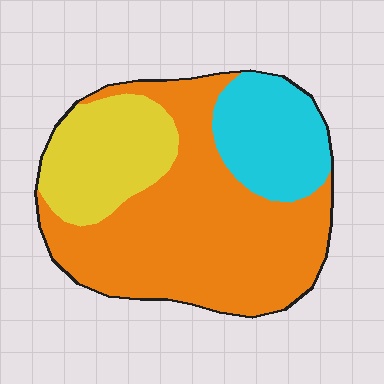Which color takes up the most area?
Orange, at roughly 60%.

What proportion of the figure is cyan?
Cyan takes up about one fifth (1/5) of the figure.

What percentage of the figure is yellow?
Yellow takes up about one fifth (1/5) of the figure.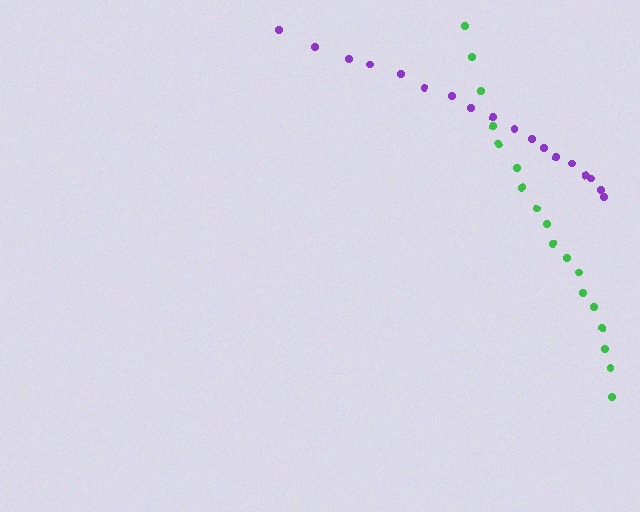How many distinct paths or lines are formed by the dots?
There are 2 distinct paths.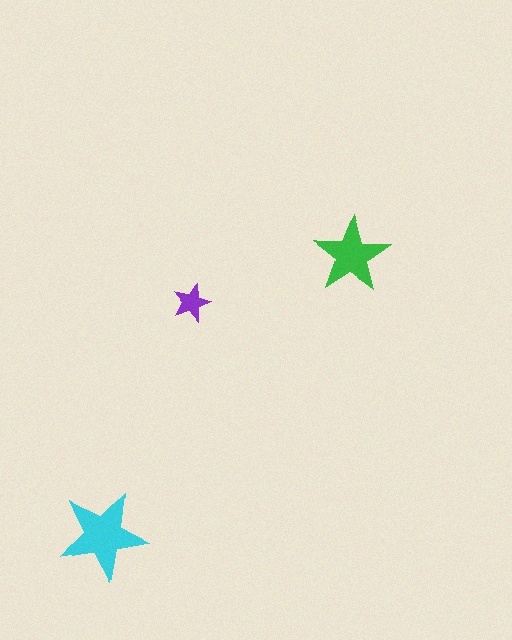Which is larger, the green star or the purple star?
The green one.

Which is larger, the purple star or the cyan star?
The cyan one.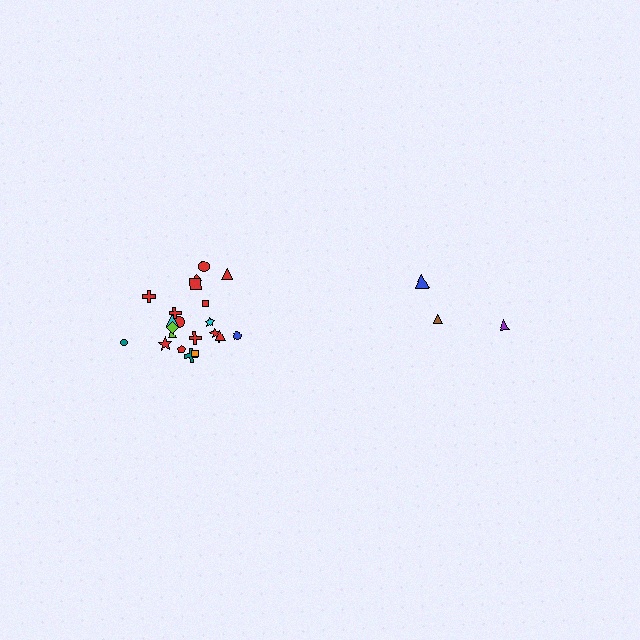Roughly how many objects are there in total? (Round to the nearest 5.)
Roughly 25 objects in total.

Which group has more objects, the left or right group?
The left group.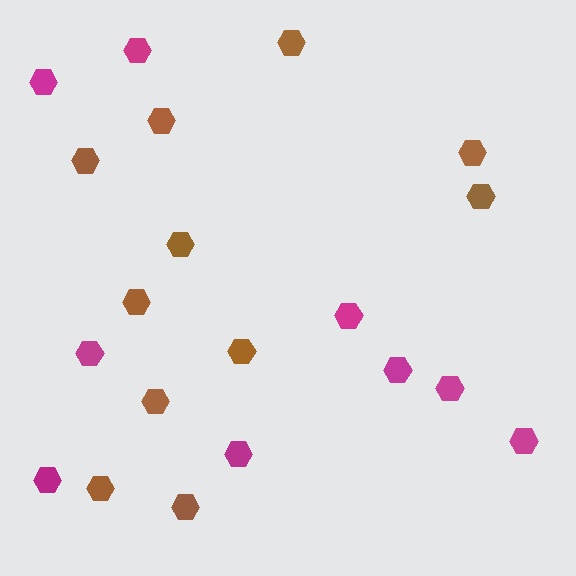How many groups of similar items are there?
There are 2 groups: one group of brown hexagons (11) and one group of magenta hexagons (9).